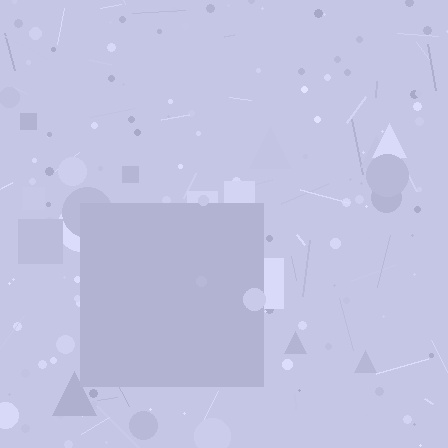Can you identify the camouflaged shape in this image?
The camouflaged shape is a square.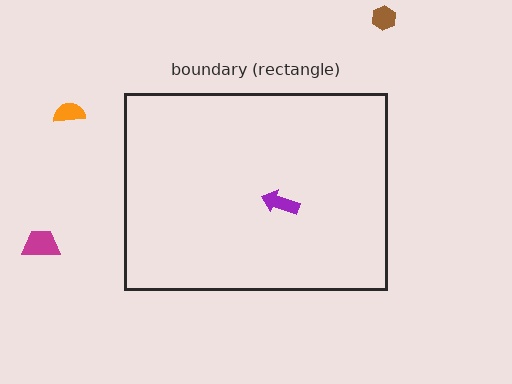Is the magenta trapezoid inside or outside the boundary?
Outside.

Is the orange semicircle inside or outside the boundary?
Outside.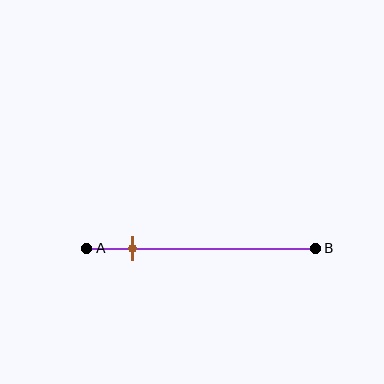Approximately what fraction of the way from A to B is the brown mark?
The brown mark is approximately 20% of the way from A to B.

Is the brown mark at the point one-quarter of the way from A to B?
No, the mark is at about 20% from A, not at the 25% one-quarter point.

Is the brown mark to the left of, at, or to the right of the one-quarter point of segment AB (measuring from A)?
The brown mark is to the left of the one-quarter point of segment AB.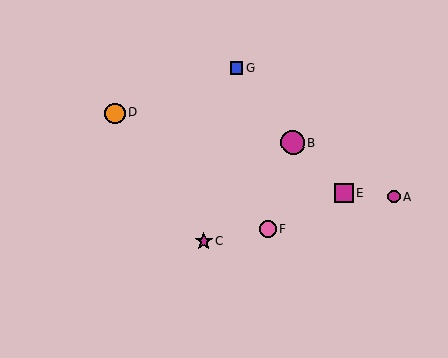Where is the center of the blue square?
The center of the blue square is at (237, 68).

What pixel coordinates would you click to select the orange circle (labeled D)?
Click at (115, 113) to select the orange circle D.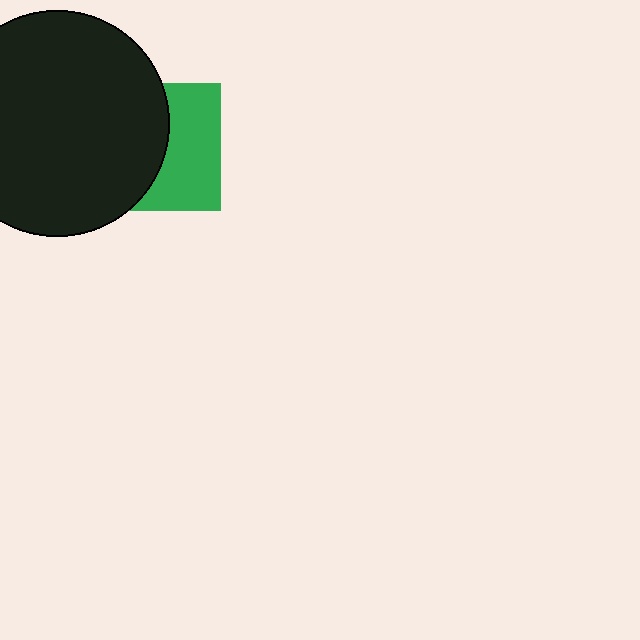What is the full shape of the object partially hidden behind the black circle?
The partially hidden object is a green square.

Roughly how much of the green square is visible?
About half of it is visible (roughly 48%).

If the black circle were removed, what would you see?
You would see the complete green square.